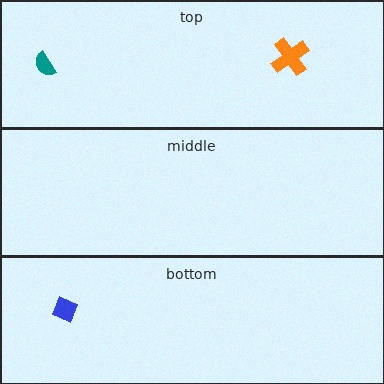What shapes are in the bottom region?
The blue diamond.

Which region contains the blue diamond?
The bottom region.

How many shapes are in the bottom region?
1.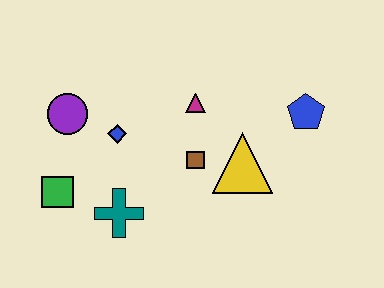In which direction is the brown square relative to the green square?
The brown square is to the right of the green square.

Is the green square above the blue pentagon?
No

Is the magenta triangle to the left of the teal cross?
No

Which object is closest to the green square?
The teal cross is closest to the green square.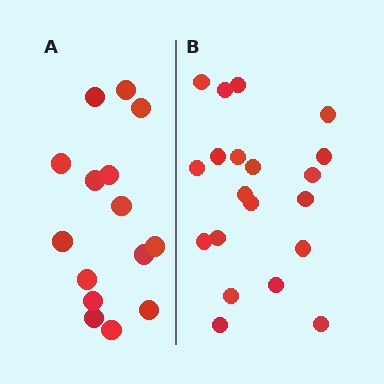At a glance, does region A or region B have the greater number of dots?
Region B (the right region) has more dots.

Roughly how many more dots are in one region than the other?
Region B has about 5 more dots than region A.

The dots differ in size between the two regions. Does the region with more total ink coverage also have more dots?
No. Region A has more total ink coverage because its dots are larger, but region B actually contains more individual dots. Total area can be misleading — the number of items is what matters here.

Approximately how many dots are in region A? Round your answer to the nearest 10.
About 20 dots. (The exact count is 15, which rounds to 20.)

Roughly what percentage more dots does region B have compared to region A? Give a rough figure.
About 35% more.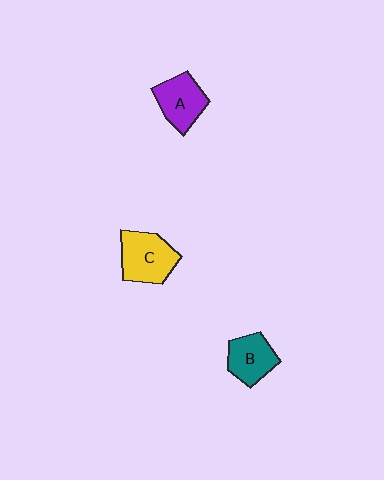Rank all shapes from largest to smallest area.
From largest to smallest: C (yellow), A (purple), B (teal).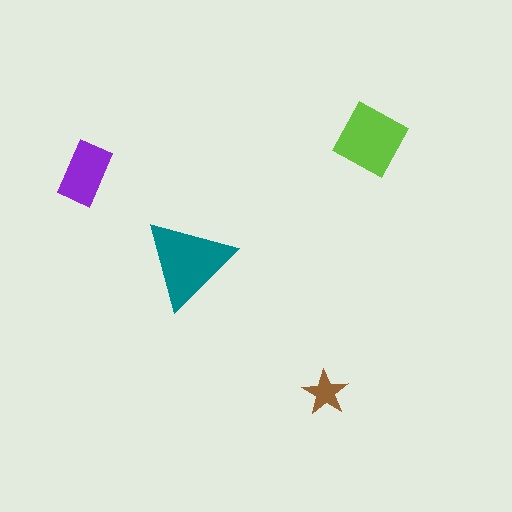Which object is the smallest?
The brown star.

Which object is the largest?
The teal triangle.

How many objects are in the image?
There are 4 objects in the image.